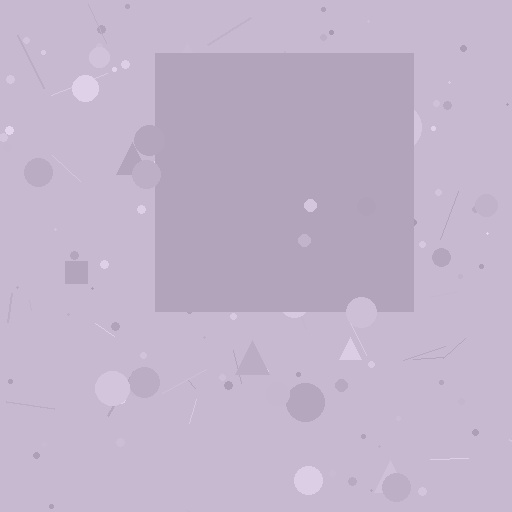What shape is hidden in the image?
A square is hidden in the image.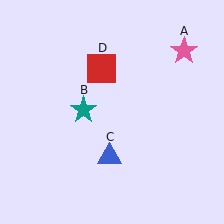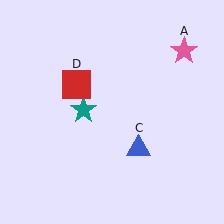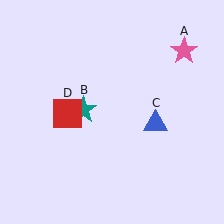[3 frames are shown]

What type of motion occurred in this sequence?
The blue triangle (object C), red square (object D) rotated counterclockwise around the center of the scene.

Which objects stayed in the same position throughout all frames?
Pink star (object A) and teal star (object B) remained stationary.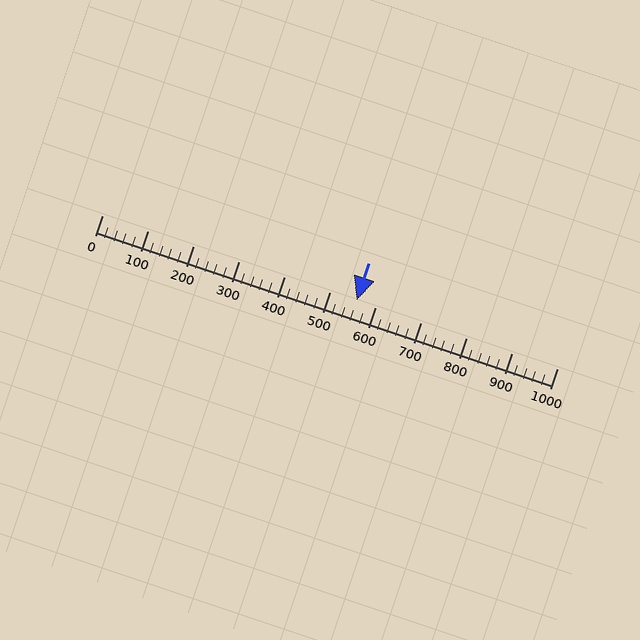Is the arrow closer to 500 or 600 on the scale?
The arrow is closer to 600.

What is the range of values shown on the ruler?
The ruler shows values from 0 to 1000.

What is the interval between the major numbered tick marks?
The major tick marks are spaced 100 units apart.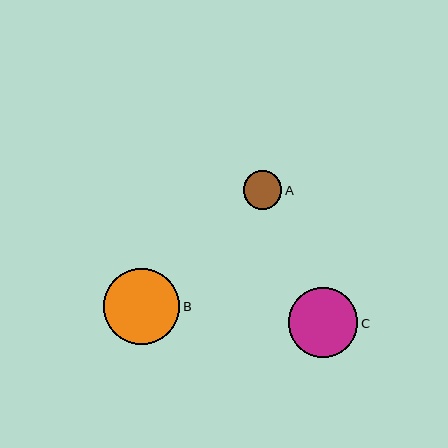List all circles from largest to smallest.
From largest to smallest: B, C, A.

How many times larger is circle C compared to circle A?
Circle C is approximately 1.8 times the size of circle A.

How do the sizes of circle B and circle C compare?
Circle B and circle C are approximately the same size.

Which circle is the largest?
Circle B is the largest with a size of approximately 76 pixels.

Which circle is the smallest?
Circle A is the smallest with a size of approximately 39 pixels.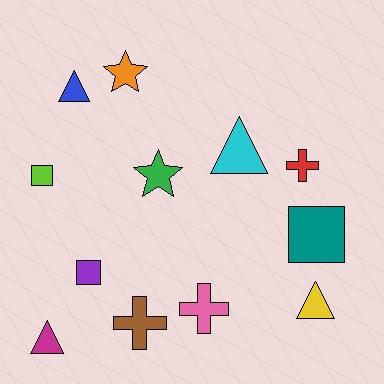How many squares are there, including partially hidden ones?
There are 3 squares.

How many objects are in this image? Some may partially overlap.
There are 12 objects.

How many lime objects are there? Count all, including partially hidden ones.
There is 1 lime object.